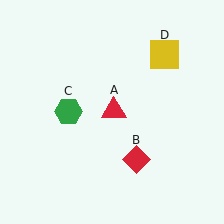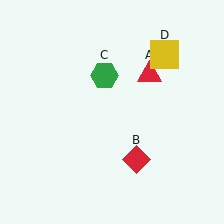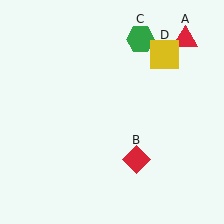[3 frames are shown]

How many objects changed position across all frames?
2 objects changed position: red triangle (object A), green hexagon (object C).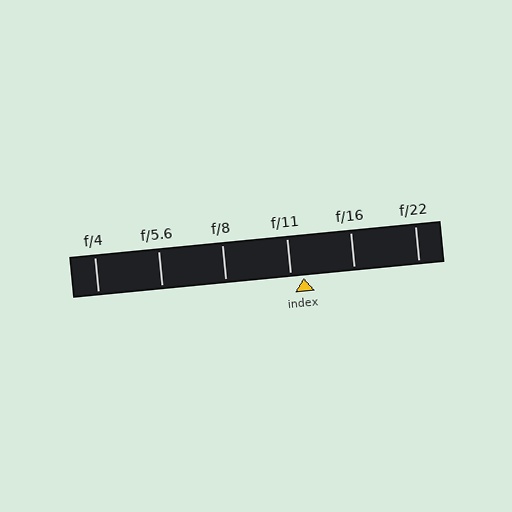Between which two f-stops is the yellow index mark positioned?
The index mark is between f/11 and f/16.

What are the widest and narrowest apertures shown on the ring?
The widest aperture shown is f/4 and the narrowest is f/22.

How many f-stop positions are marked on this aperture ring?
There are 6 f-stop positions marked.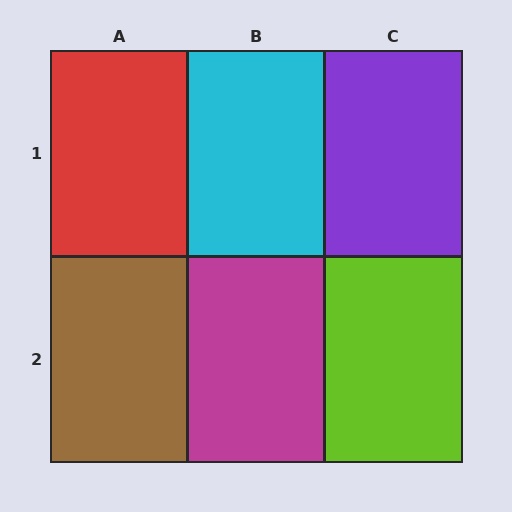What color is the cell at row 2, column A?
Brown.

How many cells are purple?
1 cell is purple.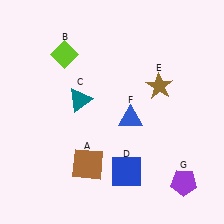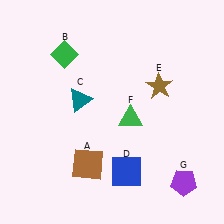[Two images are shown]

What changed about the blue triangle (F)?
In Image 1, F is blue. In Image 2, it changed to green.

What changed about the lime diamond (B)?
In Image 1, B is lime. In Image 2, it changed to green.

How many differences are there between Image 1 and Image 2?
There are 2 differences between the two images.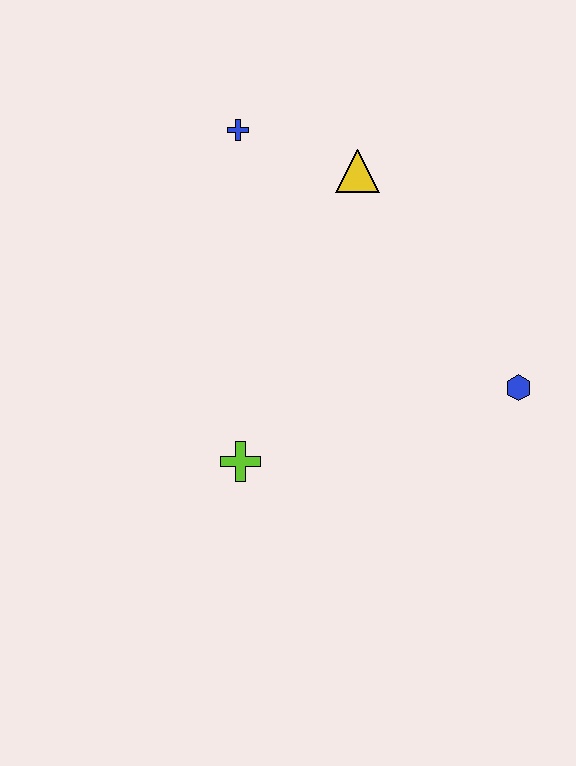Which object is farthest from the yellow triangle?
The lime cross is farthest from the yellow triangle.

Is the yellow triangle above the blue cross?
No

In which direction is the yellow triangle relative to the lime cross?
The yellow triangle is above the lime cross.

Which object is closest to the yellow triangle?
The blue cross is closest to the yellow triangle.